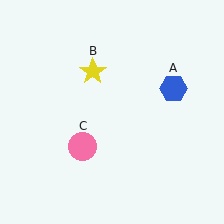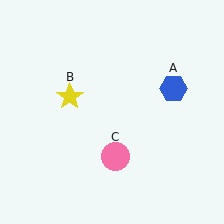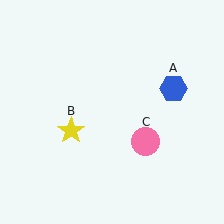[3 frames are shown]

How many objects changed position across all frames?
2 objects changed position: yellow star (object B), pink circle (object C).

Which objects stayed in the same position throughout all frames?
Blue hexagon (object A) remained stationary.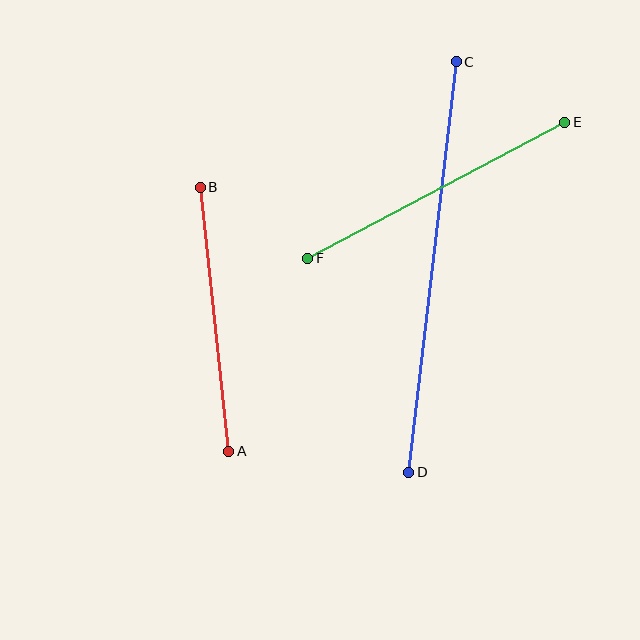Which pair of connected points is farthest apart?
Points C and D are farthest apart.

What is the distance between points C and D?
The distance is approximately 413 pixels.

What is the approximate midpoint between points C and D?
The midpoint is at approximately (433, 267) pixels.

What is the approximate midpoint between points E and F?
The midpoint is at approximately (436, 190) pixels.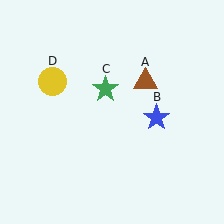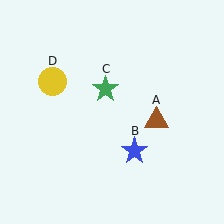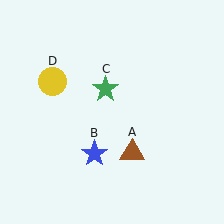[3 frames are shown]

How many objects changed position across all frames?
2 objects changed position: brown triangle (object A), blue star (object B).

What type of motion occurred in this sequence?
The brown triangle (object A), blue star (object B) rotated clockwise around the center of the scene.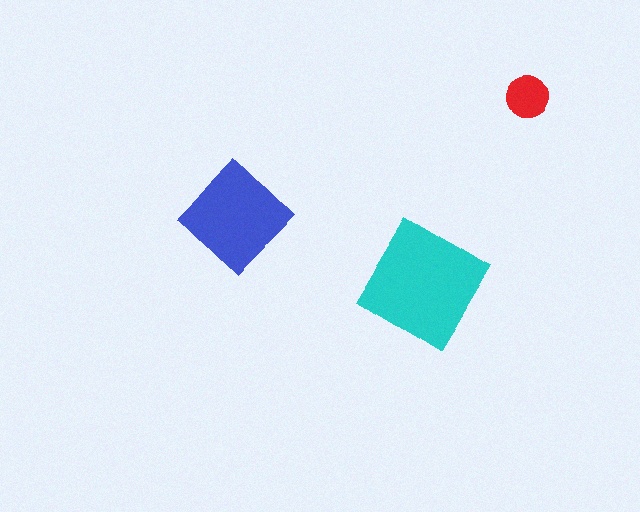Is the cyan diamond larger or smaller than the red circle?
Larger.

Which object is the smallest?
The red circle.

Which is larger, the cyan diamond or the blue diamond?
The cyan diamond.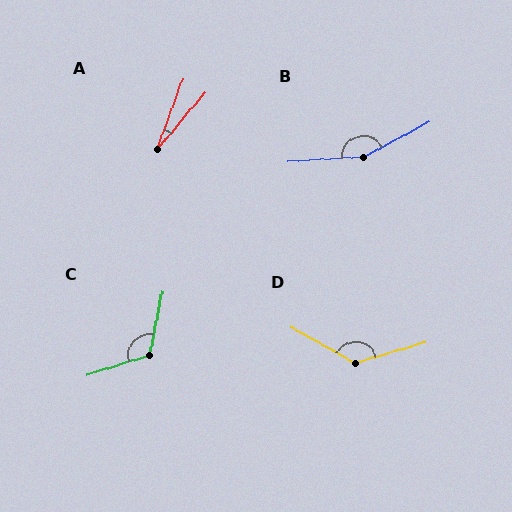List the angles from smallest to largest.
A (19°), C (118°), D (134°), B (156°).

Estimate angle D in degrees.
Approximately 134 degrees.